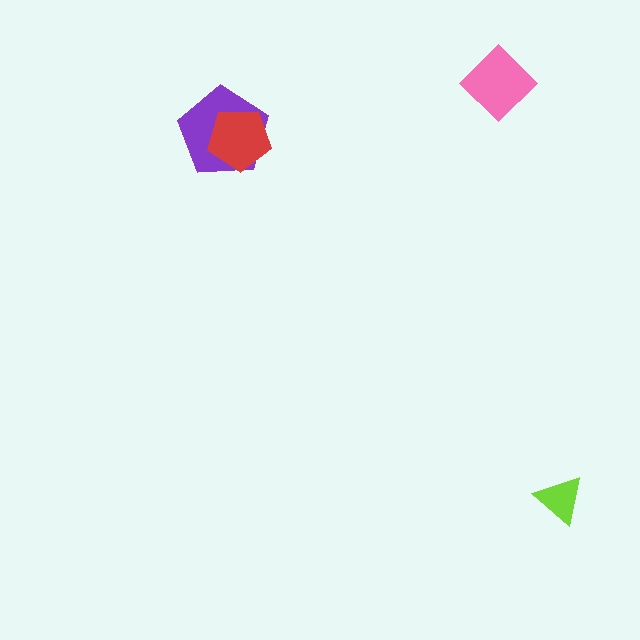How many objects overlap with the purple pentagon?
1 object overlaps with the purple pentagon.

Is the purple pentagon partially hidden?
Yes, it is partially covered by another shape.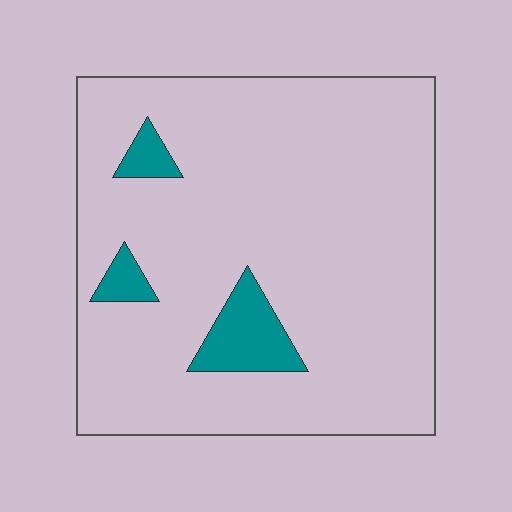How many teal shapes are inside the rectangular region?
3.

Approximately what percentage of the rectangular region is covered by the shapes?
Approximately 10%.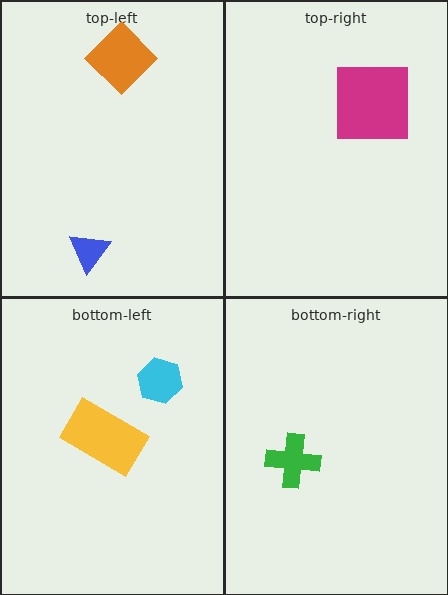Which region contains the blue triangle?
The top-left region.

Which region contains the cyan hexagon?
The bottom-left region.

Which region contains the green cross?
The bottom-right region.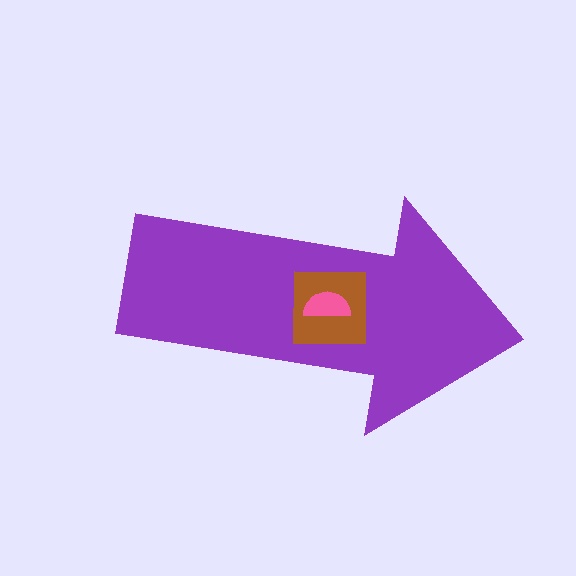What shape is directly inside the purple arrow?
The brown square.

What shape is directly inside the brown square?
The pink semicircle.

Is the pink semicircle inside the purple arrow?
Yes.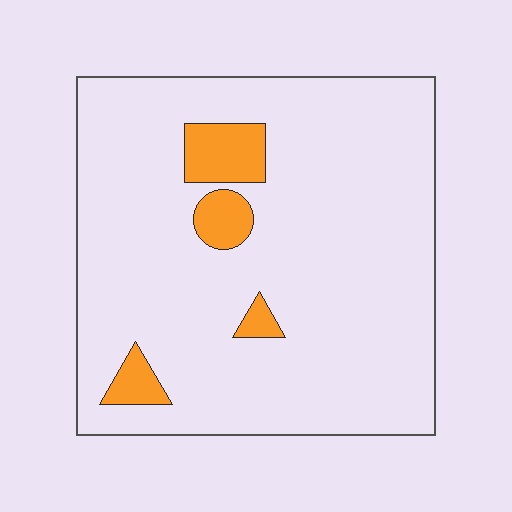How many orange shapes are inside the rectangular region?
4.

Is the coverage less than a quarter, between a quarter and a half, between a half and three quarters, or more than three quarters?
Less than a quarter.